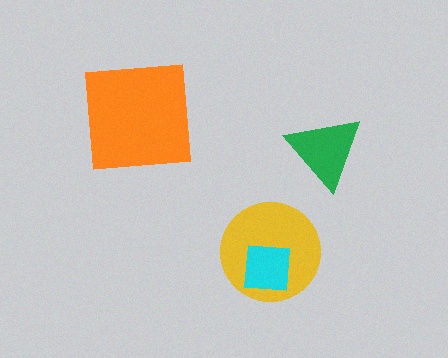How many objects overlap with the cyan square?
1 object overlaps with the cyan square.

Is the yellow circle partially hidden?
Yes, it is partially covered by another shape.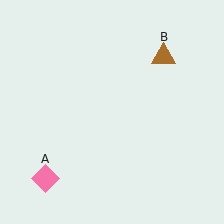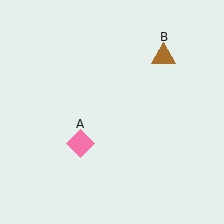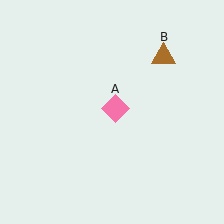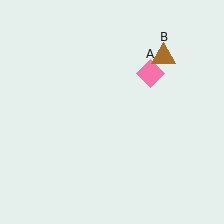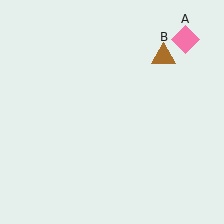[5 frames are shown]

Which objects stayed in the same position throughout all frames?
Brown triangle (object B) remained stationary.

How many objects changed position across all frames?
1 object changed position: pink diamond (object A).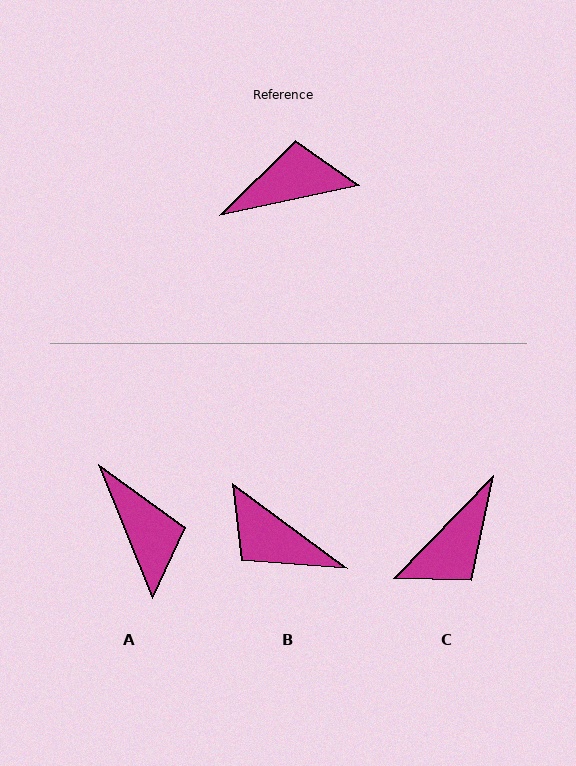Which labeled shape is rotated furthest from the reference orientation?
C, about 147 degrees away.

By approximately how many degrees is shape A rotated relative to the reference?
Approximately 81 degrees clockwise.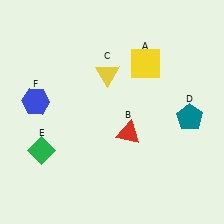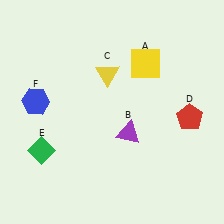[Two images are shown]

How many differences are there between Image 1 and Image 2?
There are 2 differences between the two images.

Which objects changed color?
B changed from red to purple. D changed from teal to red.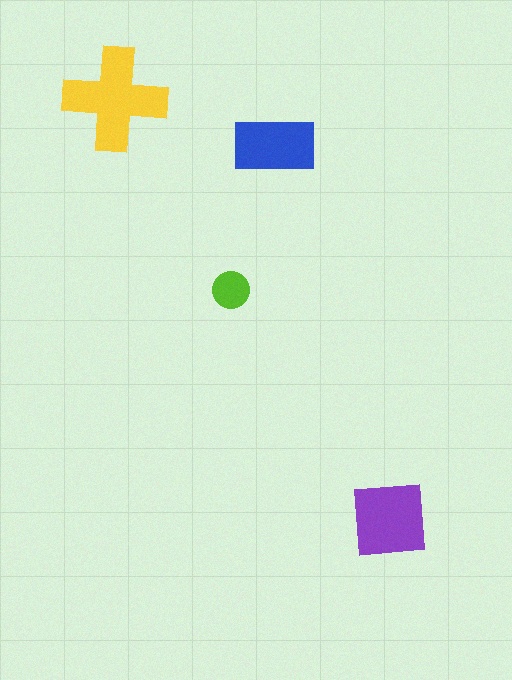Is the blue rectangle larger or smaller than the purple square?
Smaller.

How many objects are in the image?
There are 4 objects in the image.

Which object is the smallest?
The lime circle.